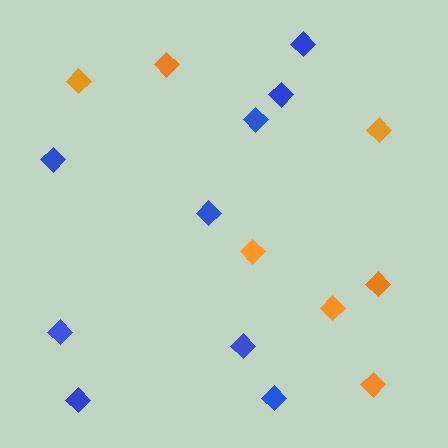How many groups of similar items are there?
There are 2 groups: one group of blue diamonds (9) and one group of orange diamonds (7).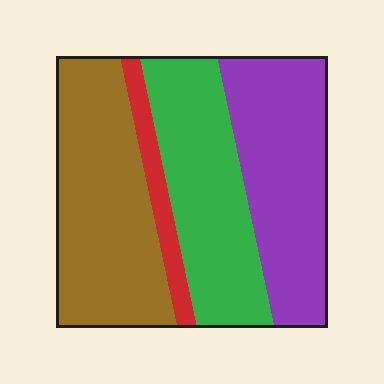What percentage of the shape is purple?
Purple takes up between a quarter and a half of the shape.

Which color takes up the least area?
Red, at roughly 5%.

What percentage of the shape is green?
Green takes up between a sixth and a third of the shape.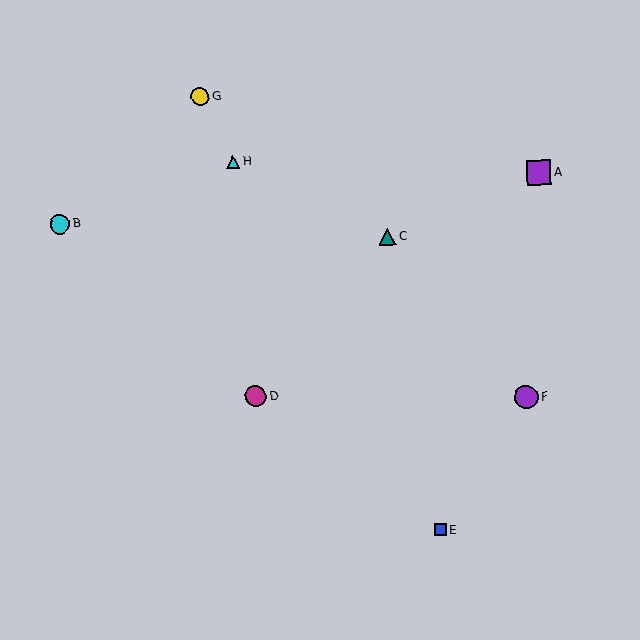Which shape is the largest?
The purple square (labeled A) is the largest.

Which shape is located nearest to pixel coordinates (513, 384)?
The purple circle (labeled F) at (526, 397) is nearest to that location.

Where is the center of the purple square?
The center of the purple square is at (539, 173).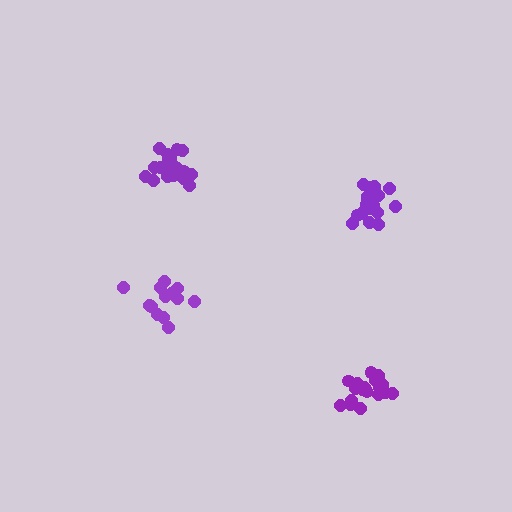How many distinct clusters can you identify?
There are 4 distinct clusters.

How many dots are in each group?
Group 1: 19 dots, Group 2: 19 dots, Group 3: 14 dots, Group 4: 19 dots (71 total).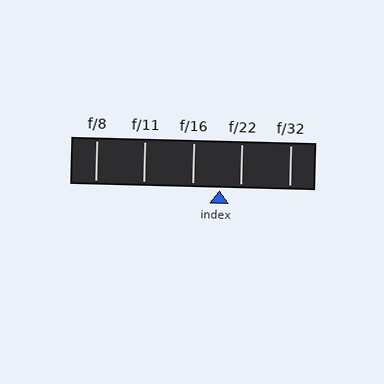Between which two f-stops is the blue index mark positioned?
The index mark is between f/16 and f/22.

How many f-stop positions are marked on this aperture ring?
There are 5 f-stop positions marked.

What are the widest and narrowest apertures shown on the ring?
The widest aperture shown is f/8 and the narrowest is f/32.